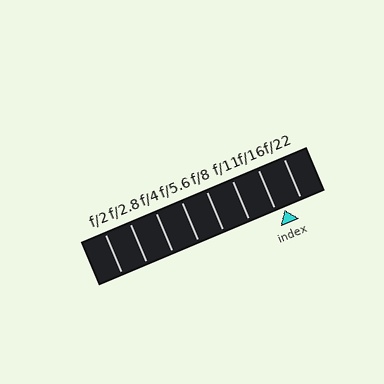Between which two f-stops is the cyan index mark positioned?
The index mark is between f/16 and f/22.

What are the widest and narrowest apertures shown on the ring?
The widest aperture shown is f/2 and the narrowest is f/22.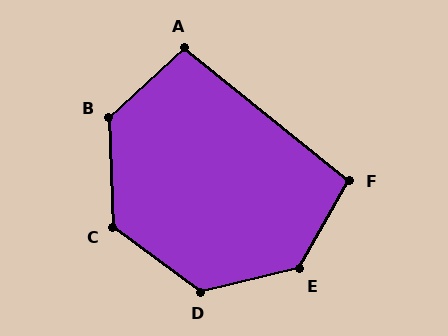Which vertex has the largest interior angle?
E, at approximately 132 degrees.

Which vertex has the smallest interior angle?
A, at approximately 99 degrees.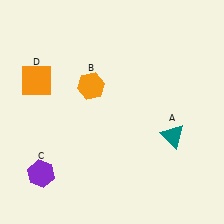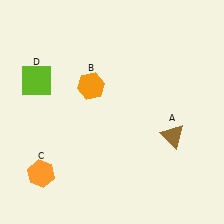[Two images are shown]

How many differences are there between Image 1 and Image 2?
There are 3 differences between the two images.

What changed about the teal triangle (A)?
In Image 1, A is teal. In Image 2, it changed to brown.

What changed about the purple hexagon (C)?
In Image 1, C is purple. In Image 2, it changed to orange.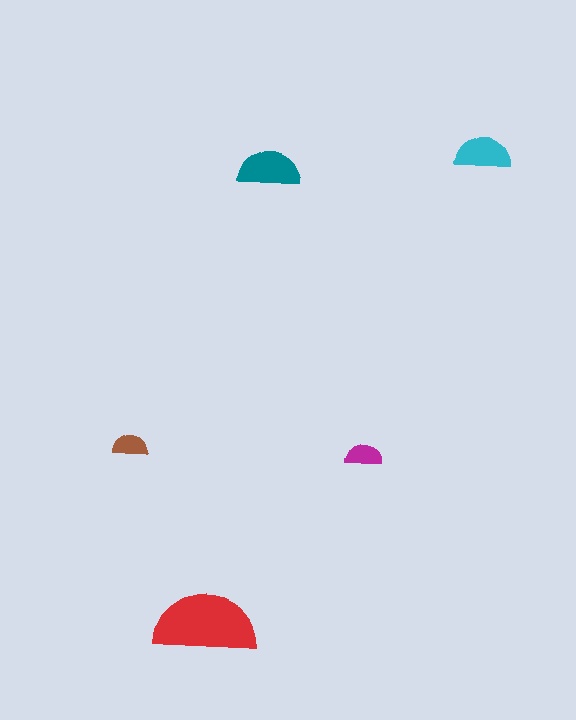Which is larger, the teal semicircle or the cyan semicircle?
The teal one.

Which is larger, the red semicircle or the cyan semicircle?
The red one.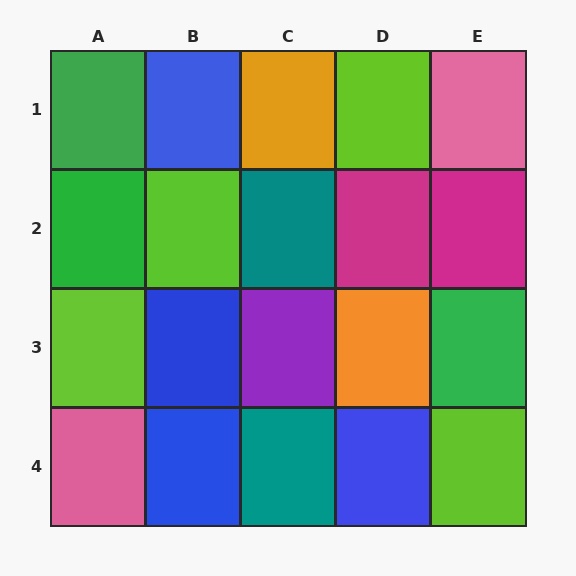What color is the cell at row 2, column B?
Lime.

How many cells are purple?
1 cell is purple.